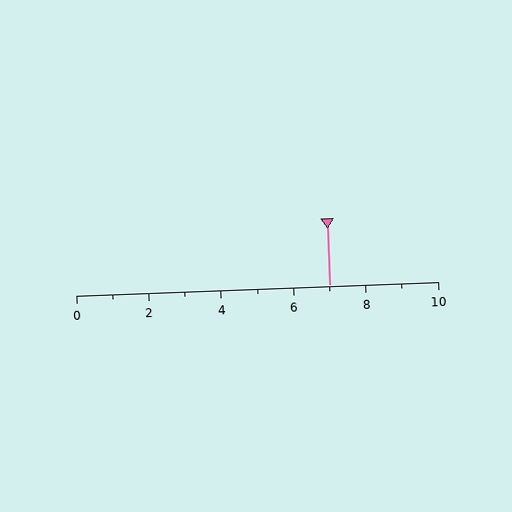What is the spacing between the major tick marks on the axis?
The major ticks are spaced 2 apart.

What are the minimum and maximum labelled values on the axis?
The axis runs from 0 to 10.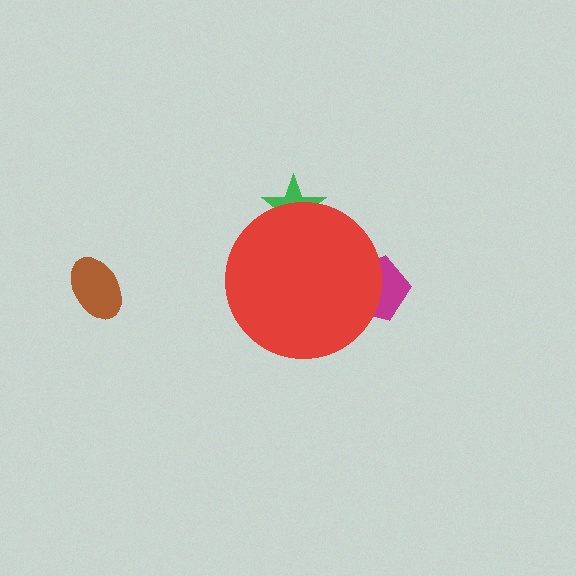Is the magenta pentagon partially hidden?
Yes, the magenta pentagon is partially hidden behind the red circle.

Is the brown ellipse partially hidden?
No, the brown ellipse is fully visible.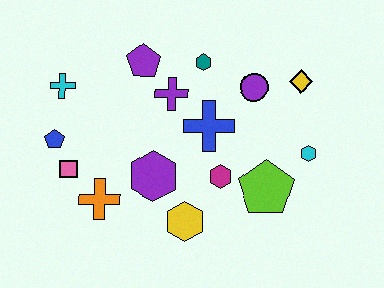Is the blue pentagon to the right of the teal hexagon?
No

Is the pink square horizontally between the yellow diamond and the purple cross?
No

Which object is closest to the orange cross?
The pink square is closest to the orange cross.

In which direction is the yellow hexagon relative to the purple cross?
The yellow hexagon is below the purple cross.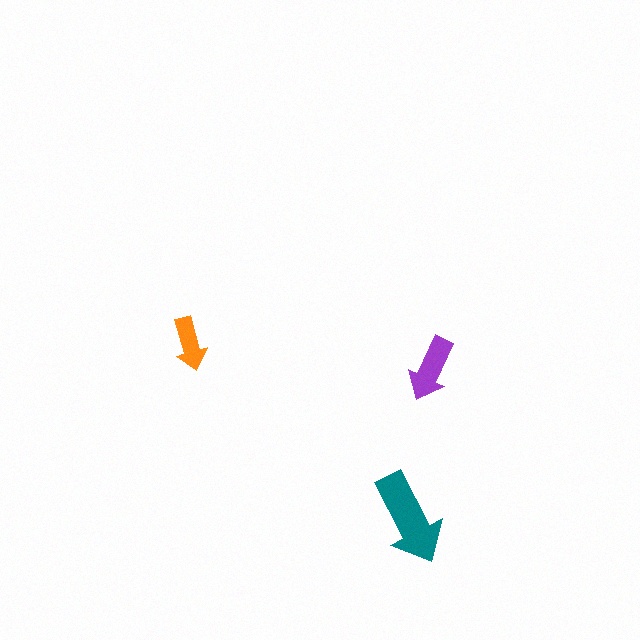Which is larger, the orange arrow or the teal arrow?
The teal one.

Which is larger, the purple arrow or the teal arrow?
The teal one.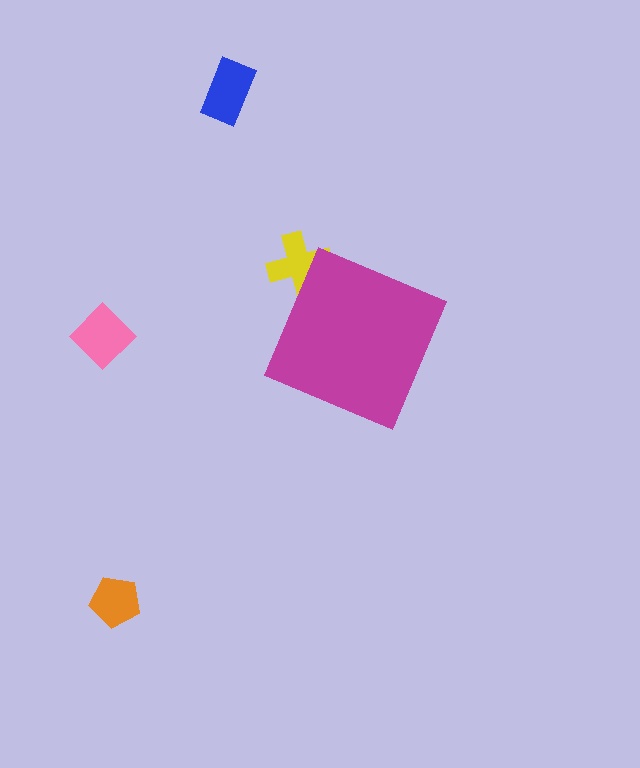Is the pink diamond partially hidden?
No, the pink diamond is fully visible.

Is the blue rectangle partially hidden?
No, the blue rectangle is fully visible.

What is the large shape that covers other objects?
A magenta diamond.